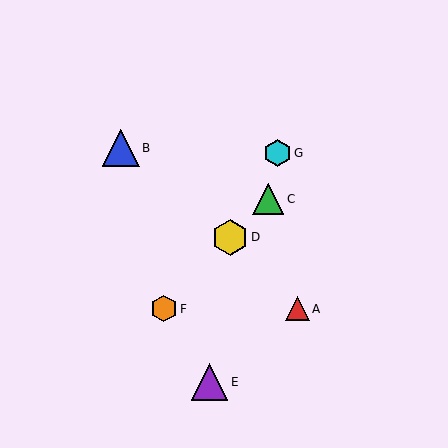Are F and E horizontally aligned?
No, F is at y≈309 and E is at y≈382.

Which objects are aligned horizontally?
Objects A, F are aligned horizontally.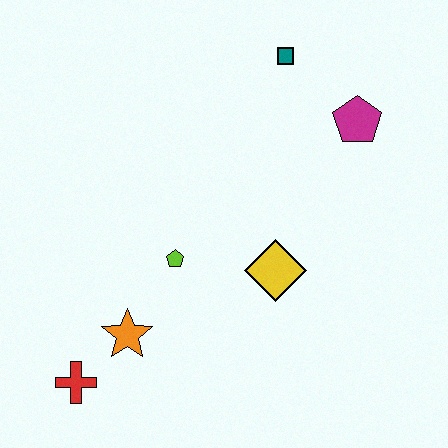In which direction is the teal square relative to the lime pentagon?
The teal square is above the lime pentagon.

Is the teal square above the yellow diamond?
Yes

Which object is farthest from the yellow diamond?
The red cross is farthest from the yellow diamond.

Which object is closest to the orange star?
The red cross is closest to the orange star.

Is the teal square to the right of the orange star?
Yes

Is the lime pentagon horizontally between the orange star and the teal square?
Yes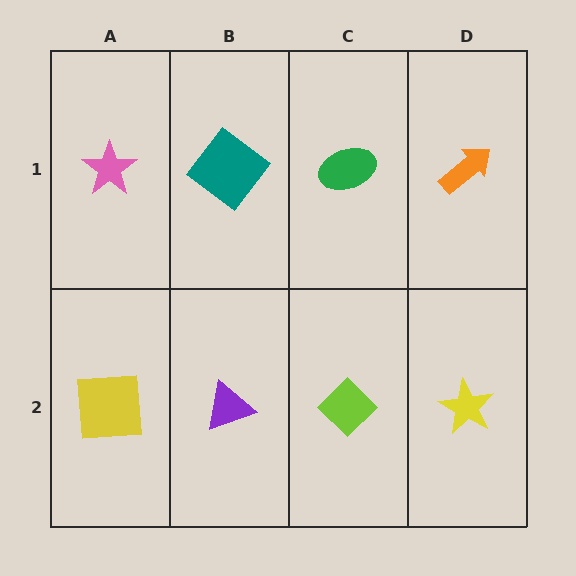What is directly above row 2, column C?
A green ellipse.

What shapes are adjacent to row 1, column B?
A purple triangle (row 2, column B), a pink star (row 1, column A), a green ellipse (row 1, column C).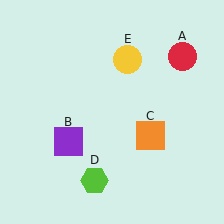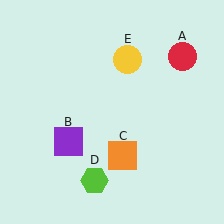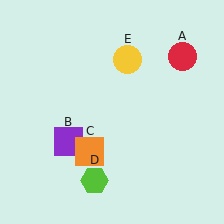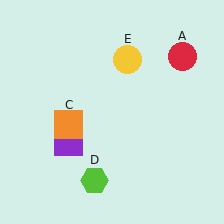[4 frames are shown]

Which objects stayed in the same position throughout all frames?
Red circle (object A) and purple square (object B) and lime hexagon (object D) and yellow circle (object E) remained stationary.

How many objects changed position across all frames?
1 object changed position: orange square (object C).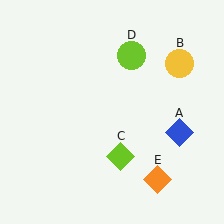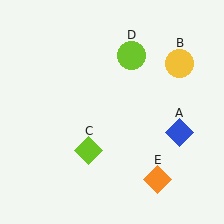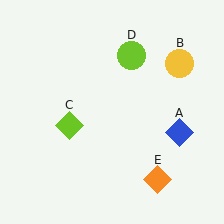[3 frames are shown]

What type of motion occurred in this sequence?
The lime diamond (object C) rotated clockwise around the center of the scene.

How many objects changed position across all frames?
1 object changed position: lime diamond (object C).